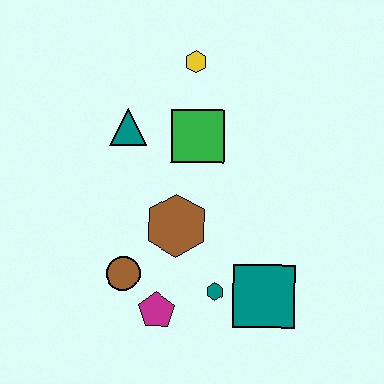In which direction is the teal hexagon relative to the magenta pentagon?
The teal hexagon is to the right of the magenta pentagon.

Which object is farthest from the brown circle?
The yellow hexagon is farthest from the brown circle.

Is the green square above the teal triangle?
No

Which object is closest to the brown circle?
The magenta pentagon is closest to the brown circle.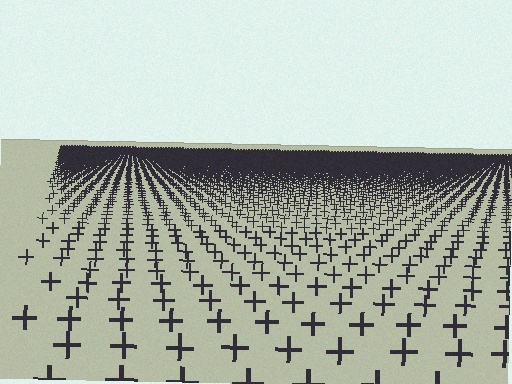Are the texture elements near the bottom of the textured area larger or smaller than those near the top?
Larger. Near the bottom, elements are closer to the viewer and appear at a bigger on-screen size.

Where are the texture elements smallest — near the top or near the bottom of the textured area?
Near the top.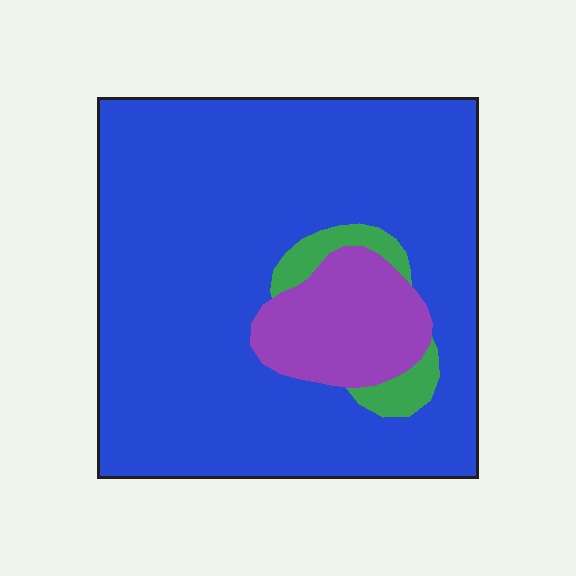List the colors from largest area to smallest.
From largest to smallest: blue, purple, green.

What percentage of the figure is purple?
Purple takes up about one eighth (1/8) of the figure.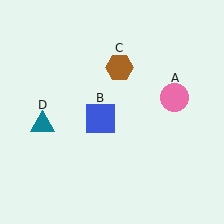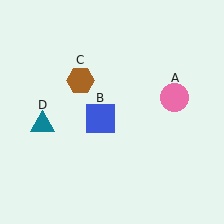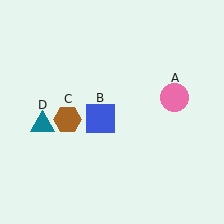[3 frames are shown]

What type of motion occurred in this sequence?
The brown hexagon (object C) rotated counterclockwise around the center of the scene.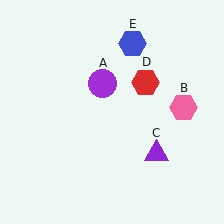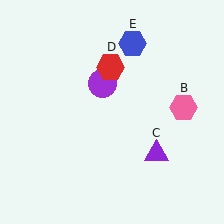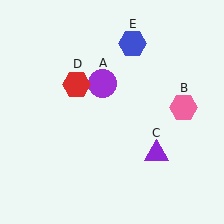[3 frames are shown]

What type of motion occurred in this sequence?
The red hexagon (object D) rotated counterclockwise around the center of the scene.